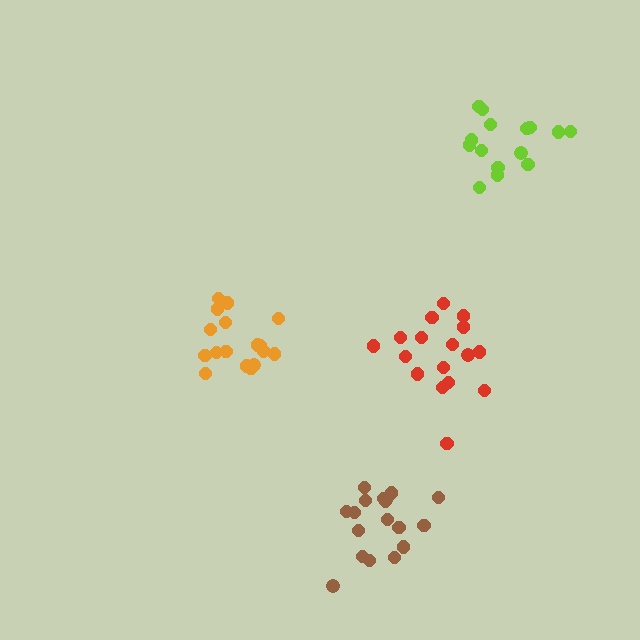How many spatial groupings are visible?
There are 4 spatial groupings.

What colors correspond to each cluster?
The clusters are colored: brown, orange, red, lime.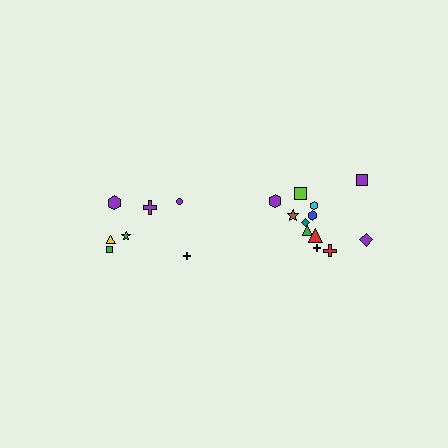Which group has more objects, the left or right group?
The right group.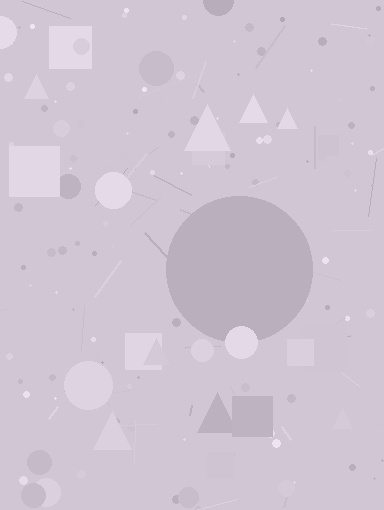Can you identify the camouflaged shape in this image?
The camouflaged shape is a circle.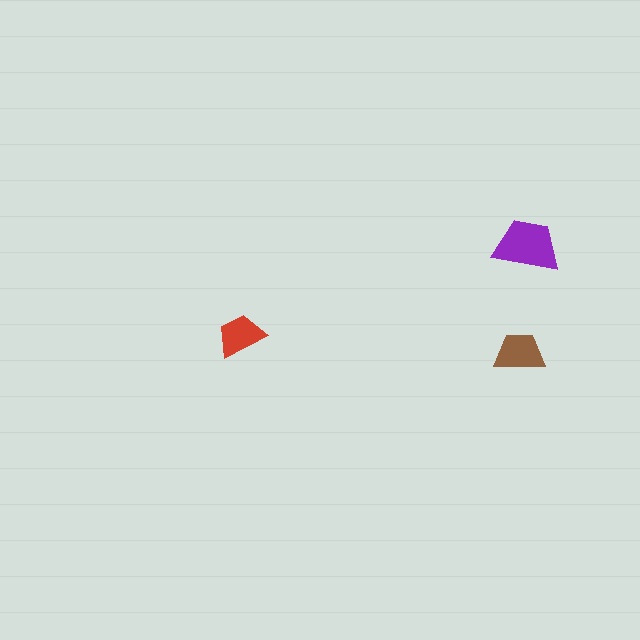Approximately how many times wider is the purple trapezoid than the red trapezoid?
About 1.5 times wider.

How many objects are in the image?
There are 3 objects in the image.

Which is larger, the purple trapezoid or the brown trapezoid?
The purple one.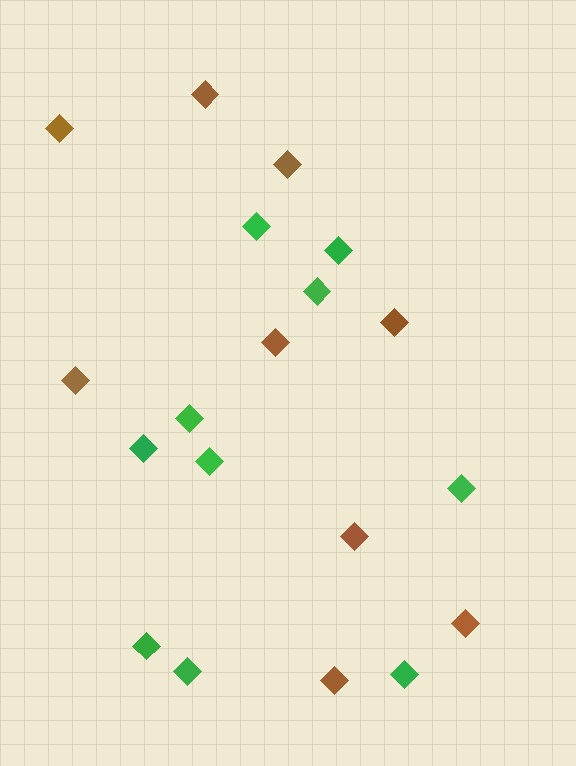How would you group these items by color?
There are 2 groups: one group of green diamonds (10) and one group of brown diamonds (9).